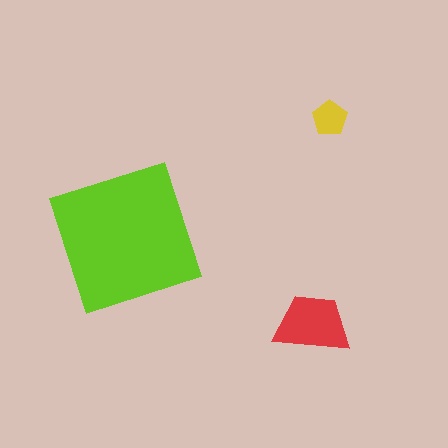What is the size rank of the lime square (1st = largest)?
1st.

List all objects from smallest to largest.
The yellow pentagon, the red trapezoid, the lime square.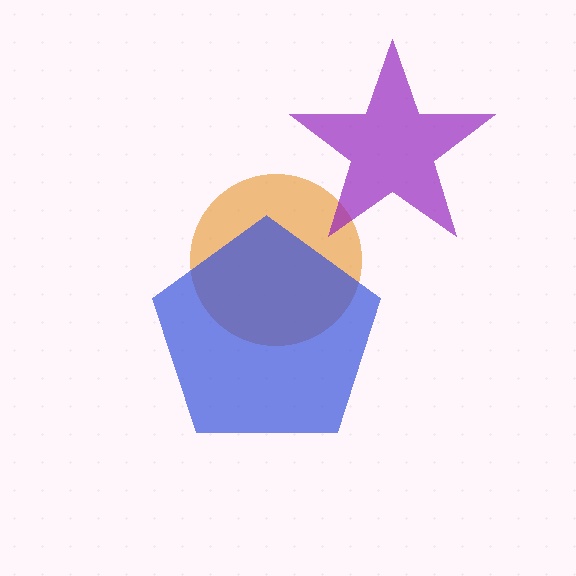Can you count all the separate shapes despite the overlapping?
Yes, there are 3 separate shapes.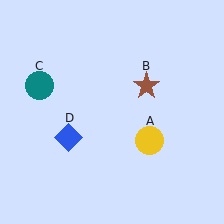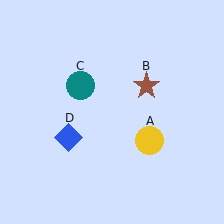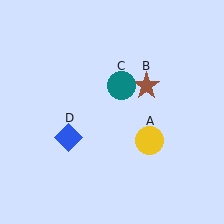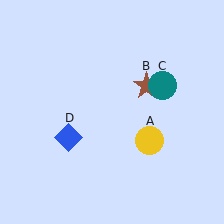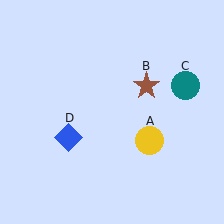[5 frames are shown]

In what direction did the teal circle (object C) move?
The teal circle (object C) moved right.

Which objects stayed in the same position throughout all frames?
Yellow circle (object A) and brown star (object B) and blue diamond (object D) remained stationary.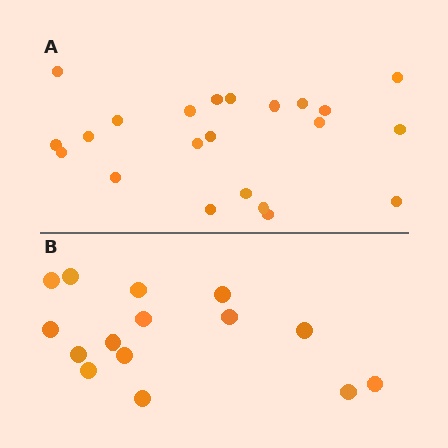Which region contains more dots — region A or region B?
Region A (the top region) has more dots.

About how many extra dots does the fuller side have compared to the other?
Region A has roughly 8 or so more dots than region B.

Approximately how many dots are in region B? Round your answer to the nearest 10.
About 20 dots. (The exact count is 15, which rounds to 20.)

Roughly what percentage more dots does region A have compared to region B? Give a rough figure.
About 45% more.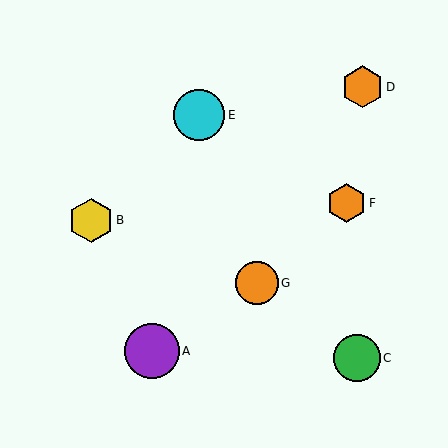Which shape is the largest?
The purple circle (labeled A) is the largest.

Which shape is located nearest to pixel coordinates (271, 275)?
The orange circle (labeled G) at (257, 283) is nearest to that location.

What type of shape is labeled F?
Shape F is an orange hexagon.